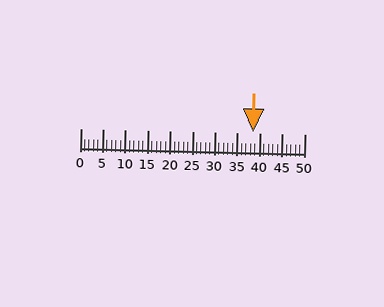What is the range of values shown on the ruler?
The ruler shows values from 0 to 50.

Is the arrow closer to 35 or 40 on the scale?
The arrow is closer to 40.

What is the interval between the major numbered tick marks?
The major tick marks are spaced 5 units apart.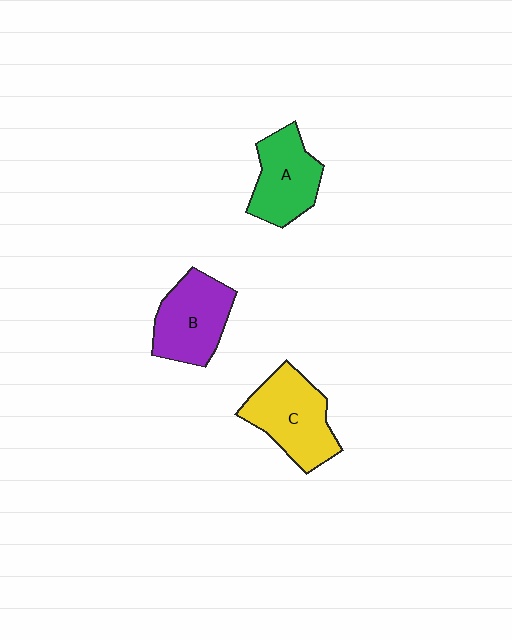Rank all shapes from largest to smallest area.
From largest to smallest: C (yellow), B (purple), A (green).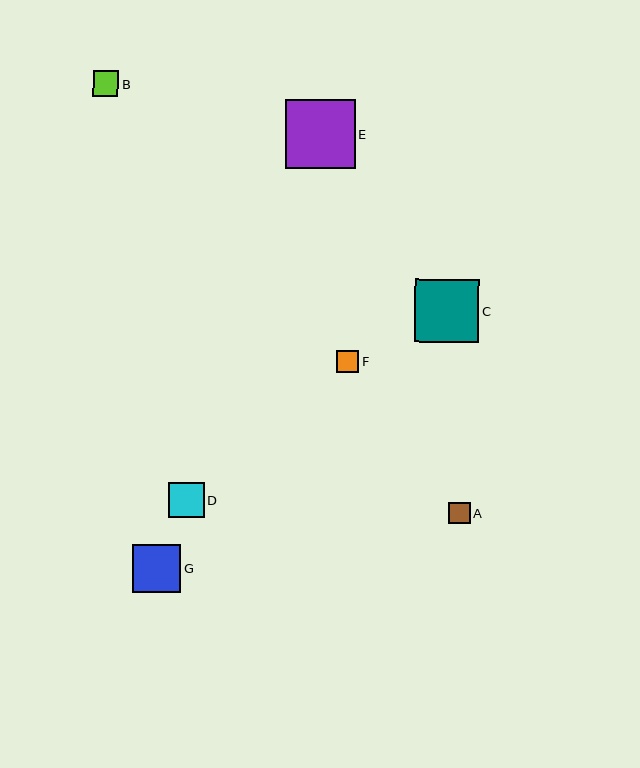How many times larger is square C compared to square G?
Square C is approximately 1.3 times the size of square G.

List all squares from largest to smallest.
From largest to smallest: E, C, G, D, B, F, A.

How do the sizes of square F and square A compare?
Square F and square A are approximately the same size.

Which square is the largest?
Square E is the largest with a size of approximately 69 pixels.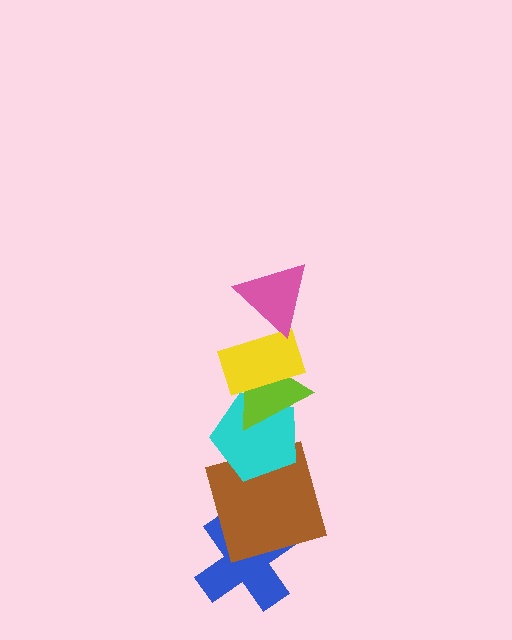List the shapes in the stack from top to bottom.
From top to bottom: the pink triangle, the yellow rectangle, the lime triangle, the cyan pentagon, the brown square, the blue cross.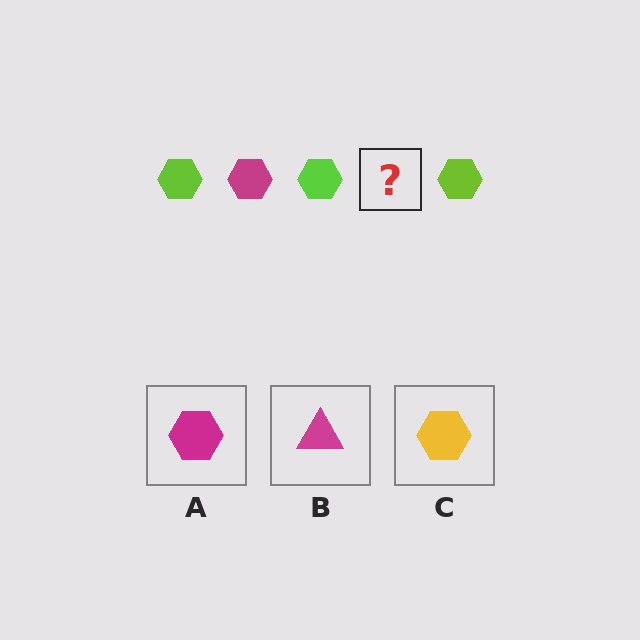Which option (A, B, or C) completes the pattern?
A.